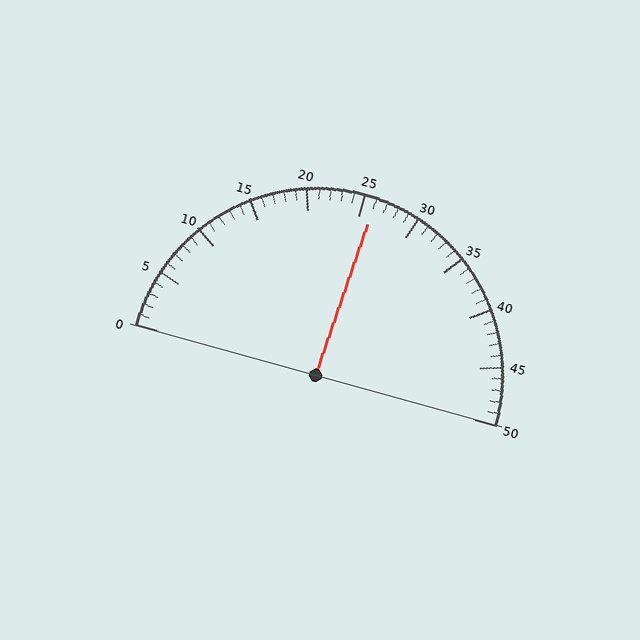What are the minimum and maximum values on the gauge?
The gauge ranges from 0 to 50.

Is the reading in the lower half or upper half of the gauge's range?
The reading is in the upper half of the range (0 to 50).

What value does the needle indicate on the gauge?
The needle indicates approximately 26.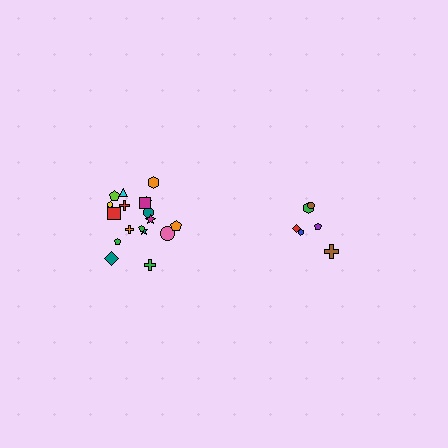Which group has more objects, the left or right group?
The left group.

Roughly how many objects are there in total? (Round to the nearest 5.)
Roughly 25 objects in total.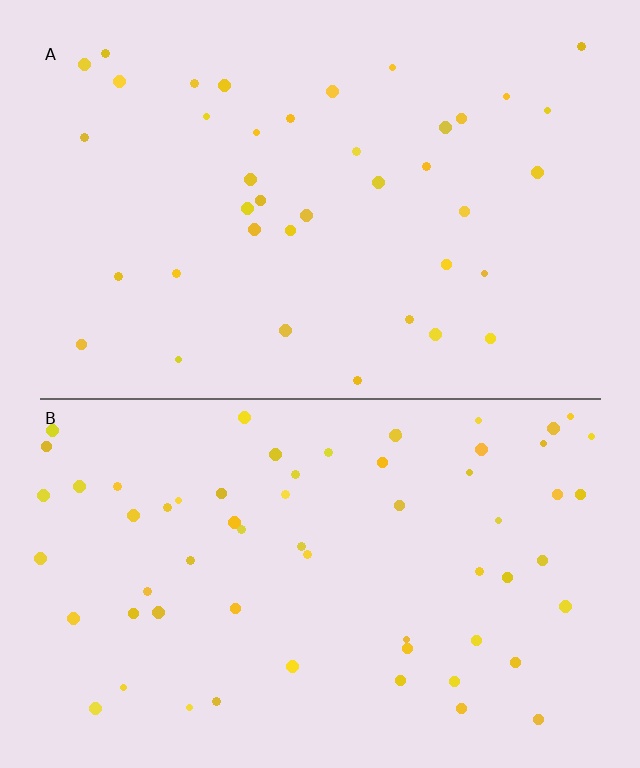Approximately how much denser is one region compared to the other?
Approximately 1.6× — region B over region A.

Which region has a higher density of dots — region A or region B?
B (the bottom).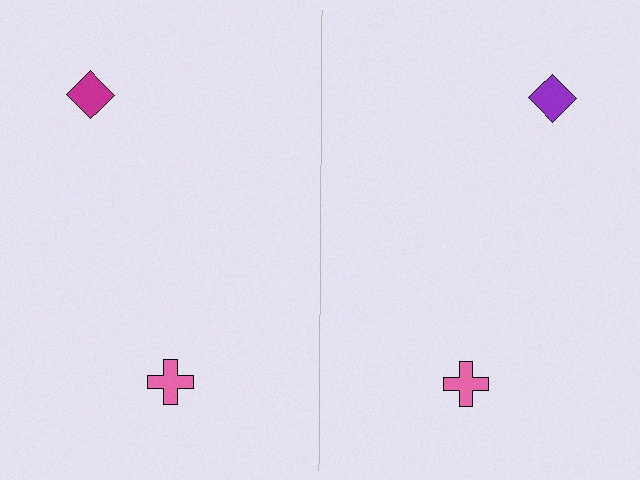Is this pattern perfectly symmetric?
No, the pattern is not perfectly symmetric. The purple diamond on the right side breaks the symmetry — its mirror counterpart is magenta.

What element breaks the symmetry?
The purple diamond on the right side breaks the symmetry — its mirror counterpart is magenta.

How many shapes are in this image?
There are 4 shapes in this image.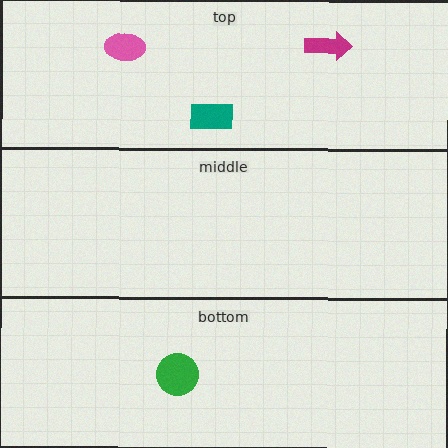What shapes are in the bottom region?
The green circle.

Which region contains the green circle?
The bottom region.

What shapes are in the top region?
The pink ellipse, the teal rectangle, the magenta arrow.